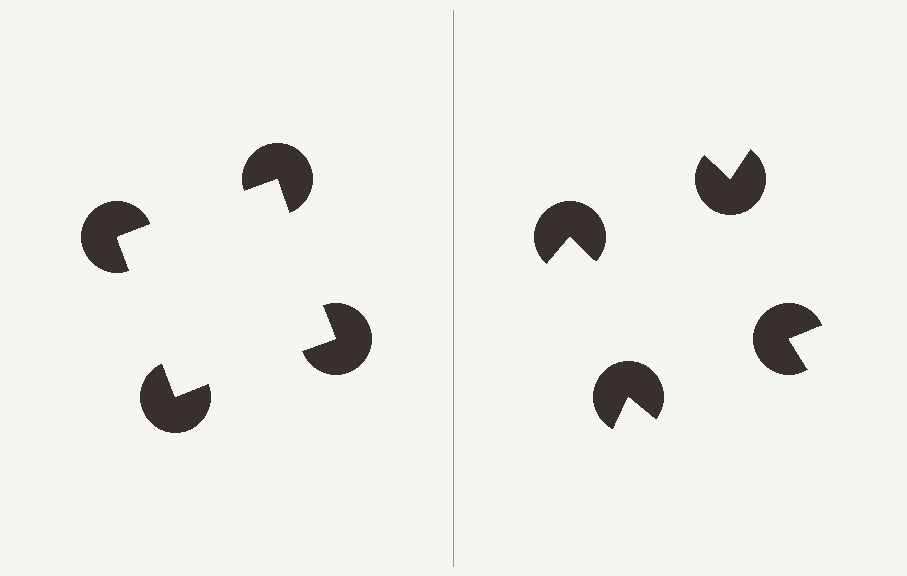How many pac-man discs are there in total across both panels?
8 — 4 on each side.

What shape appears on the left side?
An illusory square.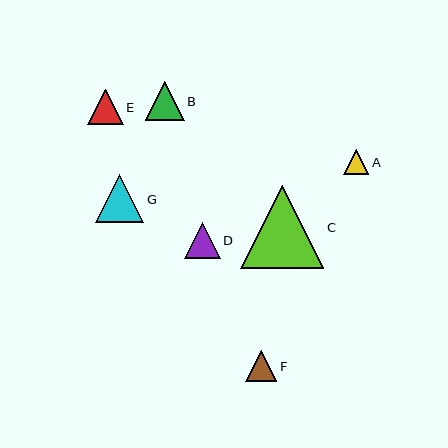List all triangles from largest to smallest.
From largest to smallest: C, G, B, E, D, F, A.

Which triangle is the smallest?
Triangle A is the smallest with a size of approximately 25 pixels.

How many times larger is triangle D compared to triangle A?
Triangle D is approximately 1.4 times the size of triangle A.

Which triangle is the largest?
Triangle C is the largest with a size of approximately 83 pixels.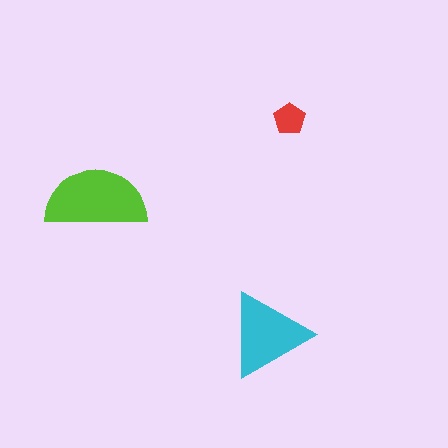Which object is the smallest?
The red pentagon.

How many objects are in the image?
There are 3 objects in the image.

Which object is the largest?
The lime semicircle.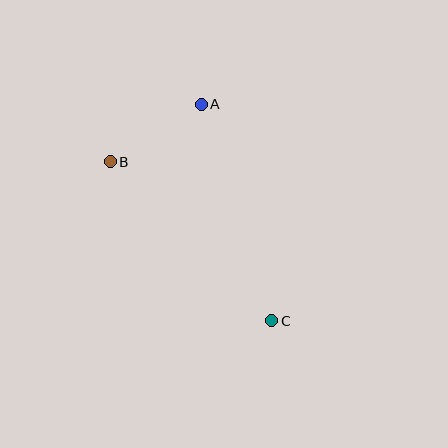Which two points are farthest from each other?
Points A and C are farthest from each other.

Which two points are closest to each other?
Points A and B are closest to each other.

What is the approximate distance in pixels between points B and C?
The distance between B and C is approximately 226 pixels.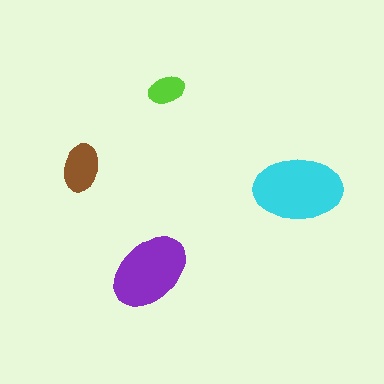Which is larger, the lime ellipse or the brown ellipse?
The brown one.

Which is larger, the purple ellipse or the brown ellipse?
The purple one.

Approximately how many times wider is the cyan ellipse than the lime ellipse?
About 2.5 times wider.